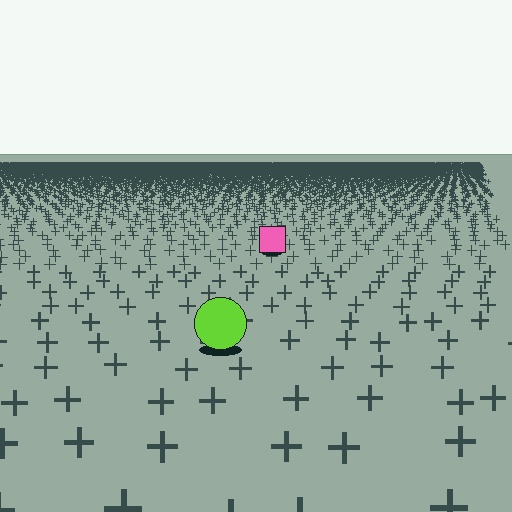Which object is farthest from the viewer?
The pink square is farthest from the viewer. It appears smaller and the ground texture around it is denser.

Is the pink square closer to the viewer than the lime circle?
No. The lime circle is closer — you can tell from the texture gradient: the ground texture is coarser near it.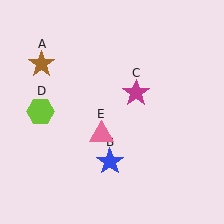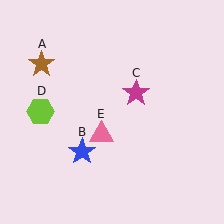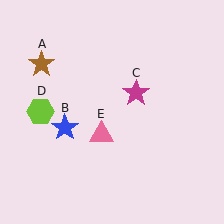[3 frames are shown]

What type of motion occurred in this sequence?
The blue star (object B) rotated clockwise around the center of the scene.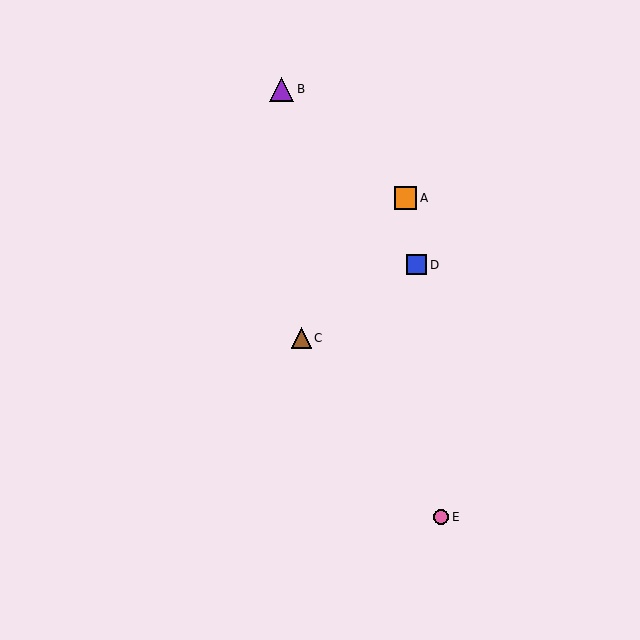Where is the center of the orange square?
The center of the orange square is at (406, 198).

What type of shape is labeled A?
Shape A is an orange square.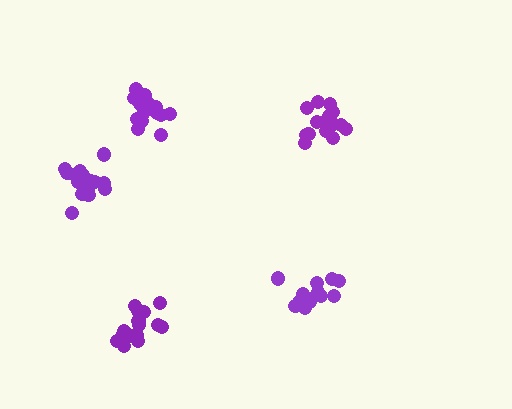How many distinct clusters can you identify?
There are 5 distinct clusters.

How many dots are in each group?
Group 1: 13 dots, Group 2: 19 dots, Group 3: 17 dots, Group 4: 17 dots, Group 5: 16 dots (82 total).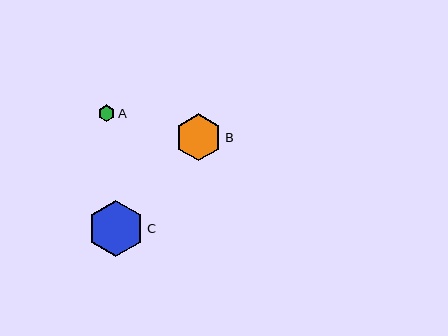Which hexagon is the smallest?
Hexagon A is the smallest with a size of approximately 16 pixels.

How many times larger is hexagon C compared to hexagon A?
Hexagon C is approximately 3.4 times the size of hexagon A.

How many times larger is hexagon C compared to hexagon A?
Hexagon C is approximately 3.4 times the size of hexagon A.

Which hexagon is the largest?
Hexagon C is the largest with a size of approximately 56 pixels.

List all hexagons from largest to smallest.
From largest to smallest: C, B, A.